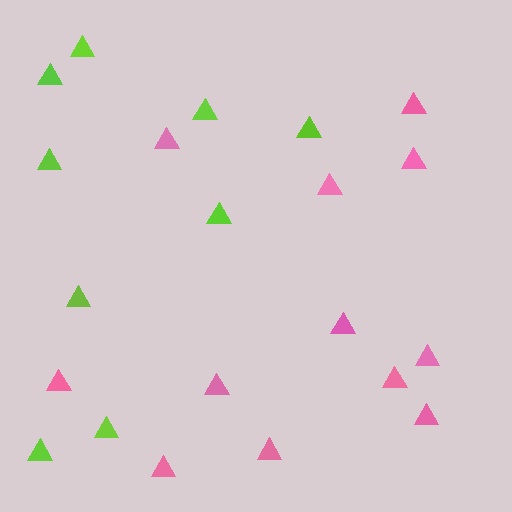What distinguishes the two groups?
There are 2 groups: one group of lime triangles (9) and one group of pink triangles (12).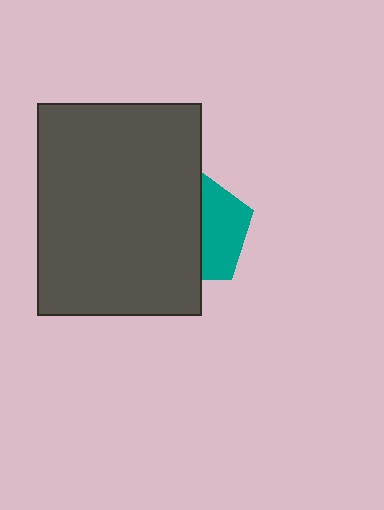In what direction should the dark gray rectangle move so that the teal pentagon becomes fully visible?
The dark gray rectangle should move left. That is the shortest direction to clear the overlap and leave the teal pentagon fully visible.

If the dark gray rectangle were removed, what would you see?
You would see the complete teal pentagon.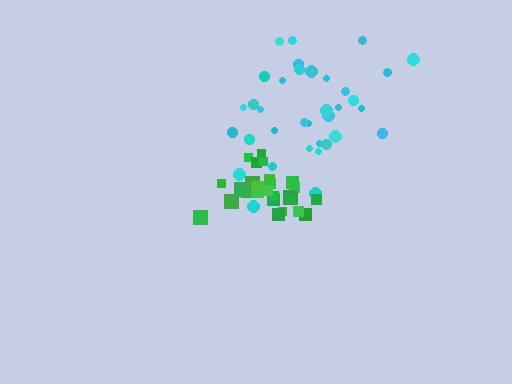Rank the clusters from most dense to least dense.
green, cyan.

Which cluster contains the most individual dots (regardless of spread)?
Cyan (35).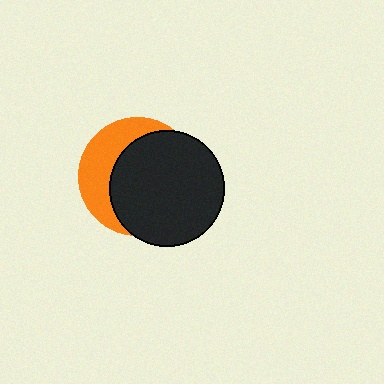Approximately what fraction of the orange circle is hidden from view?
Roughly 64% of the orange circle is hidden behind the black circle.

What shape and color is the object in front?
The object in front is a black circle.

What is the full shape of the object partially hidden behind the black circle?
The partially hidden object is an orange circle.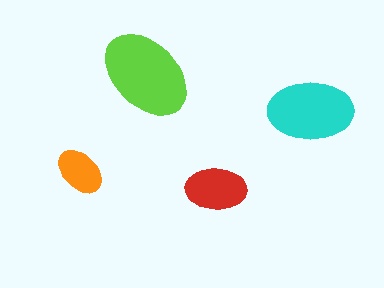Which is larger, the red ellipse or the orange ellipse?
The red one.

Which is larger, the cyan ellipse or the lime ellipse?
The lime one.